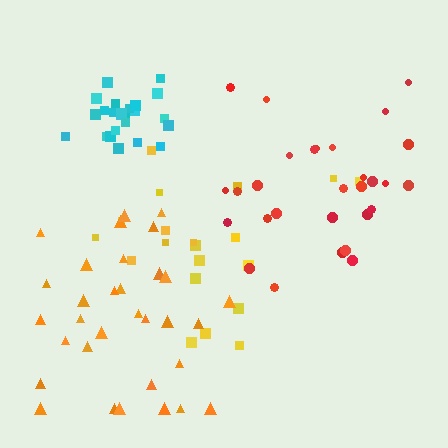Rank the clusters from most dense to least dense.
cyan, red, orange, yellow.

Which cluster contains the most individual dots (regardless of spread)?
Orange (33).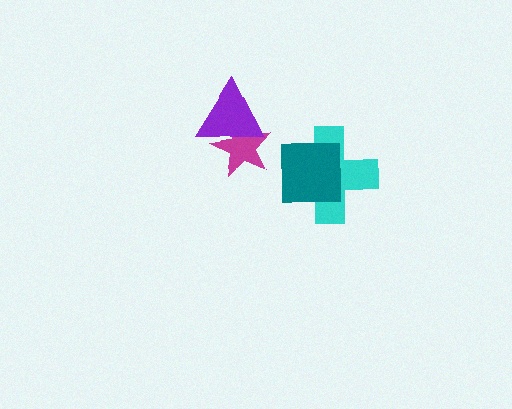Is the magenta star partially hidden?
Yes, it is partially covered by another shape.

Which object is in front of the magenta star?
The purple triangle is in front of the magenta star.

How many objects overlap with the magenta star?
1 object overlaps with the magenta star.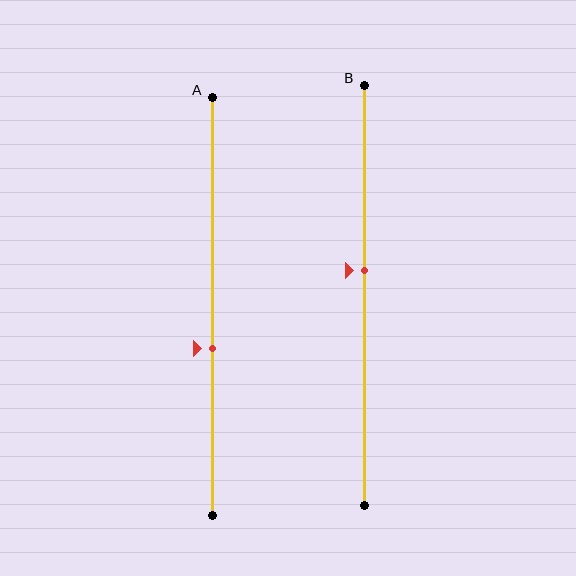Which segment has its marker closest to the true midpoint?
Segment B has its marker closest to the true midpoint.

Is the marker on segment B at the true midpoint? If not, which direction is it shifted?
No, the marker on segment B is shifted upward by about 6% of the segment length.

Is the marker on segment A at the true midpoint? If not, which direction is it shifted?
No, the marker on segment A is shifted downward by about 10% of the segment length.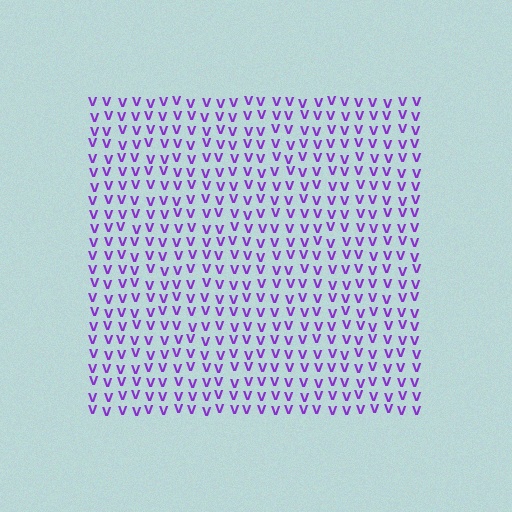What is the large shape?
The large shape is a square.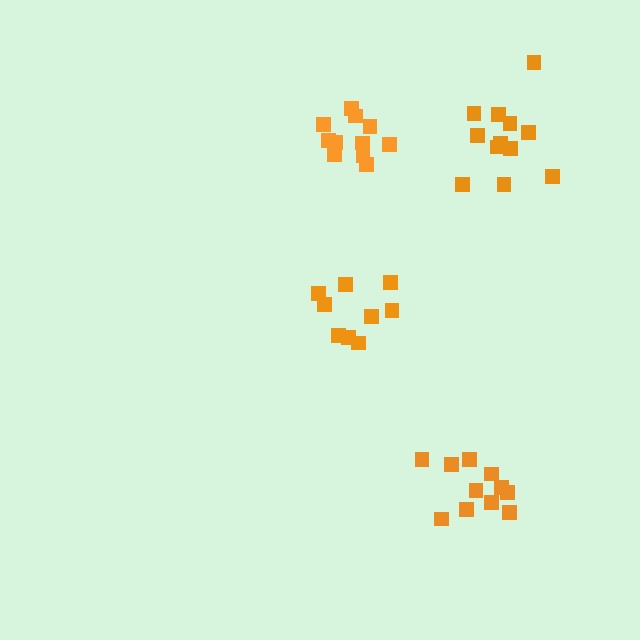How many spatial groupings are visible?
There are 4 spatial groupings.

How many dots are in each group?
Group 1: 11 dots, Group 2: 11 dots, Group 3: 13 dots, Group 4: 9 dots (44 total).